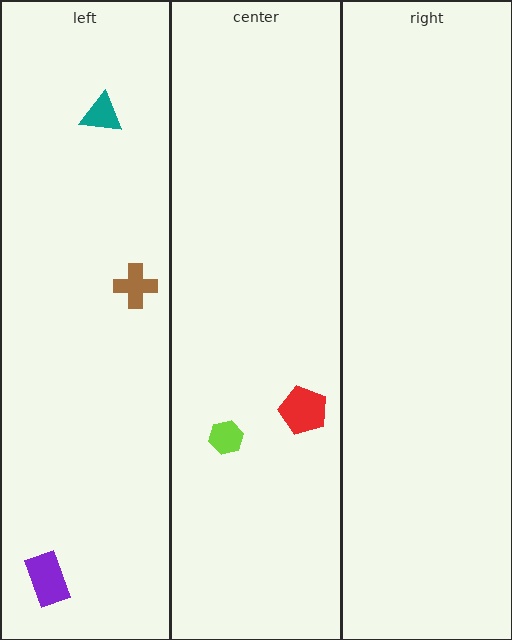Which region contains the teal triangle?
The left region.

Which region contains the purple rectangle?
The left region.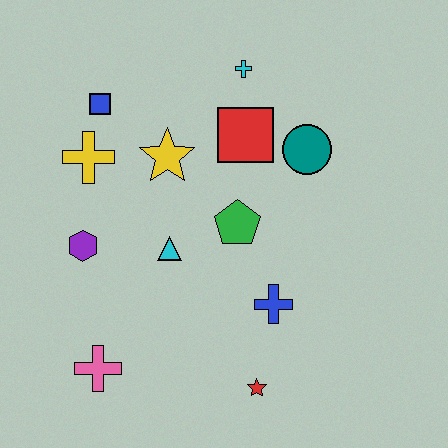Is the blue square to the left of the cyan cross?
Yes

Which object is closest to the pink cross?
The purple hexagon is closest to the pink cross.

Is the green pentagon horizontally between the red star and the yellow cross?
Yes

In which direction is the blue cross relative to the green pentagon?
The blue cross is below the green pentagon.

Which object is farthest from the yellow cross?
The red star is farthest from the yellow cross.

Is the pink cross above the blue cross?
No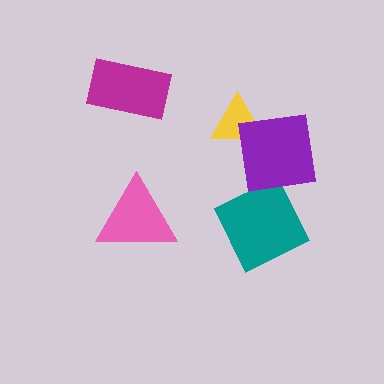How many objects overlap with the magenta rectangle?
0 objects overlap with the magenta rectangle.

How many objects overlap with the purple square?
2 objects overlap with the purple square.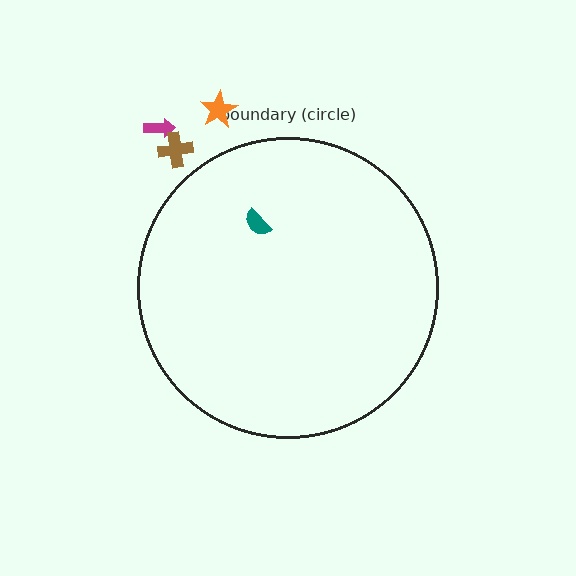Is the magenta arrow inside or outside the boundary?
Outside.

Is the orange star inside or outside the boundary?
Outside.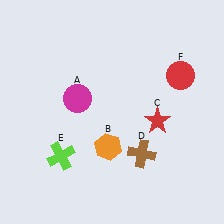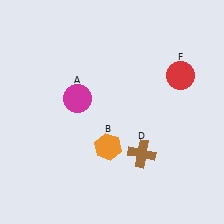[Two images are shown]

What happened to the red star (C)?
The red star (C) was removed in Image 2. It was in the bottom-right area of Image 1.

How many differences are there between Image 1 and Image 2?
There are 2 differences between the two images.